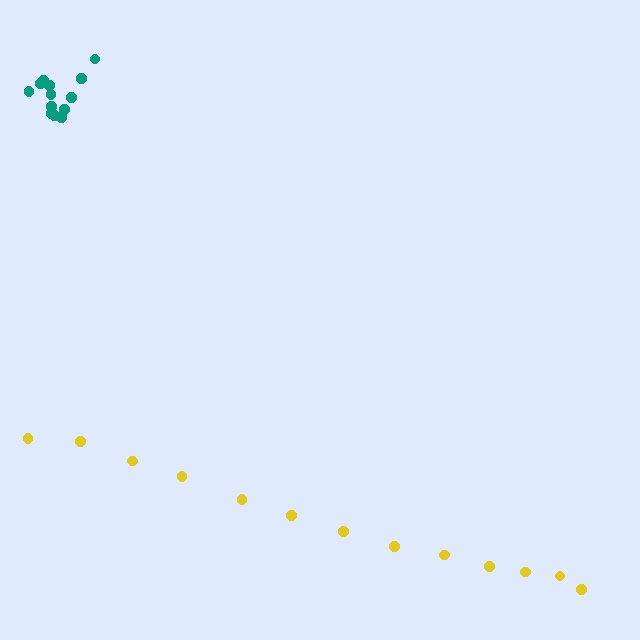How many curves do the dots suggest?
There are 2 distinct paths.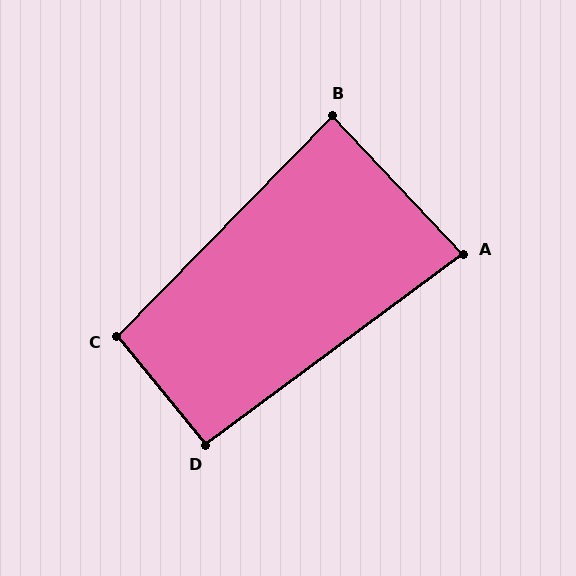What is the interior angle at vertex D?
Approximately 92 degrees (approximately right).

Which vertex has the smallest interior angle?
A, at approximately 83 degrees.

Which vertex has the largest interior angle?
C, at approximately 97 degrees.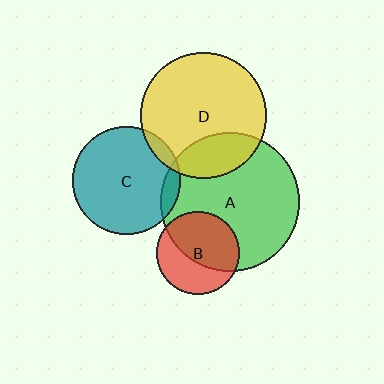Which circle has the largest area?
Circle A (green).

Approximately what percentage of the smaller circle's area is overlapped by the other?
Approximately 60%.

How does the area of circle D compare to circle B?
Approximately 2.3 times.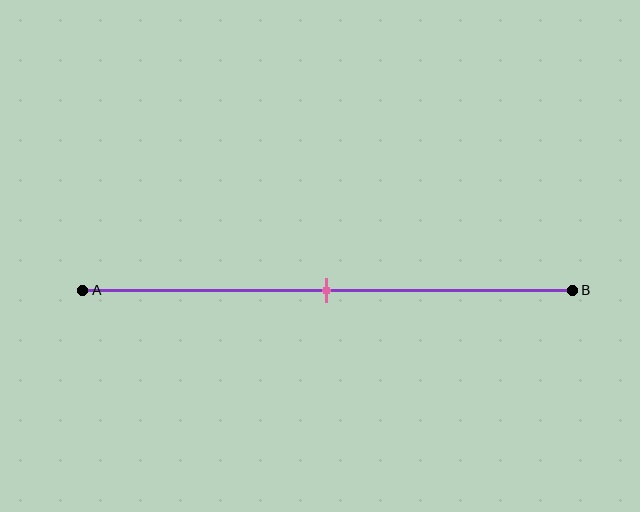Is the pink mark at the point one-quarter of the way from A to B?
No, the mark is at about 50% from A, not at the 25% one-quarter point.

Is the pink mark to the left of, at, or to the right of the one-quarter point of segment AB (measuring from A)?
The pink mark is to the right of the one-quarter point of segment AB.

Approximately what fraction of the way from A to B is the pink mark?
The pink mark is approximately 50% of the way from A to B.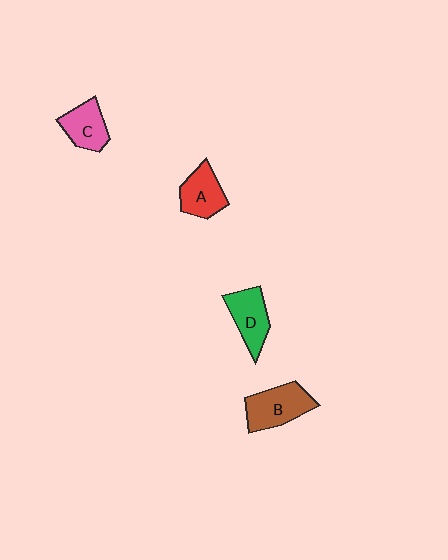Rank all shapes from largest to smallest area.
From largest to smallest: B (brown), D (green), A (red), C (pink).